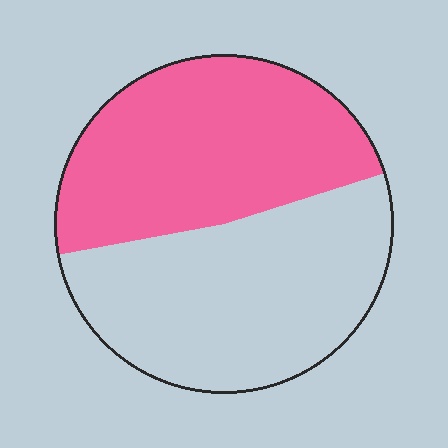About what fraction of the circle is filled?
About one half (1/2).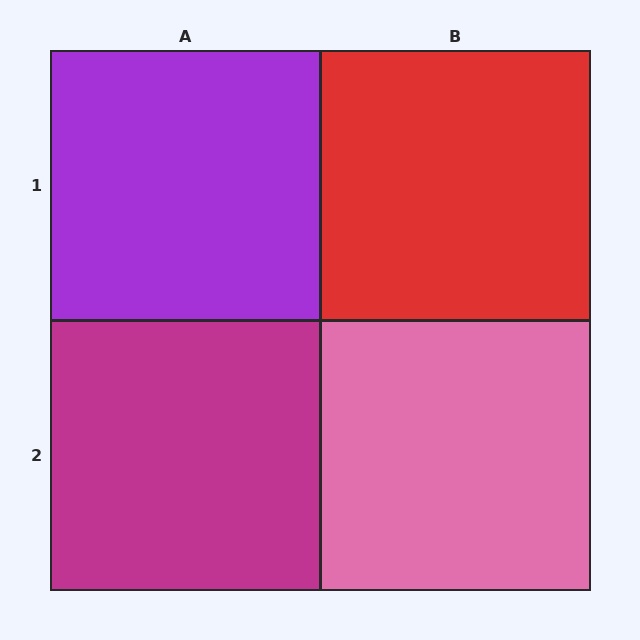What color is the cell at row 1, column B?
Red.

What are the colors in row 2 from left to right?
Magenta, pink.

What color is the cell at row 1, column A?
Purple.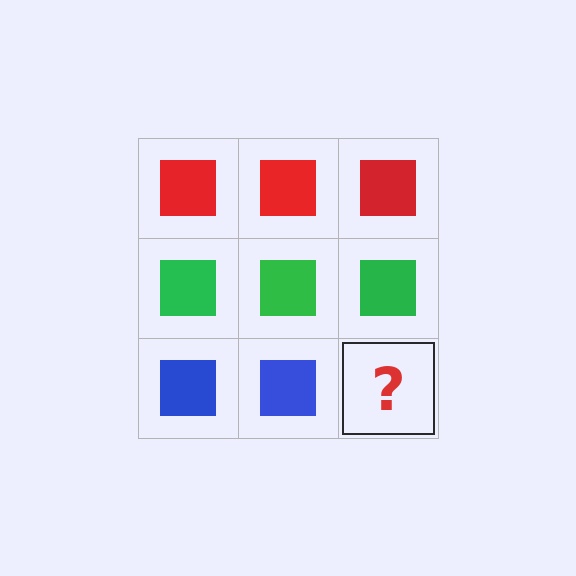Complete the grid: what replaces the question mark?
The question mark should be replaced with a blue square.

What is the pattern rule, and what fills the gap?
The rule is that each row has a consistent color. The gap should be filled with a blue square.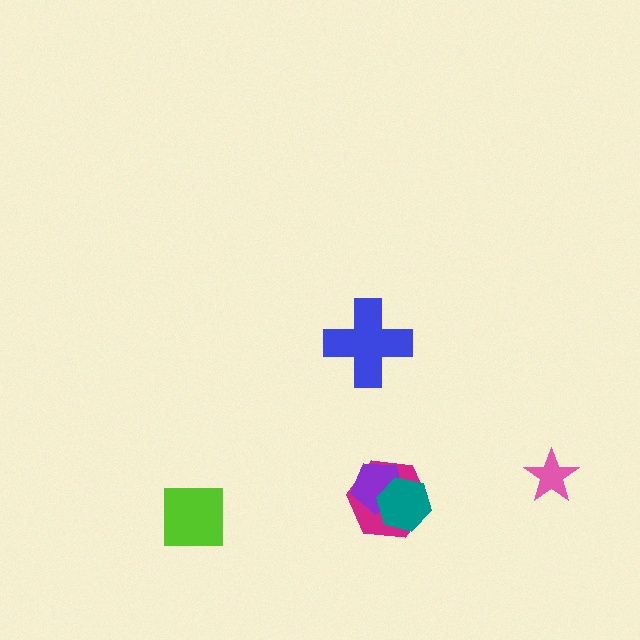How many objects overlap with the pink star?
0 objects overlap with the pink star.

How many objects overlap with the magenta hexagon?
2 objects overlap with the magenta hexagon.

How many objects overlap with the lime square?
0 objects overlap with the lime square.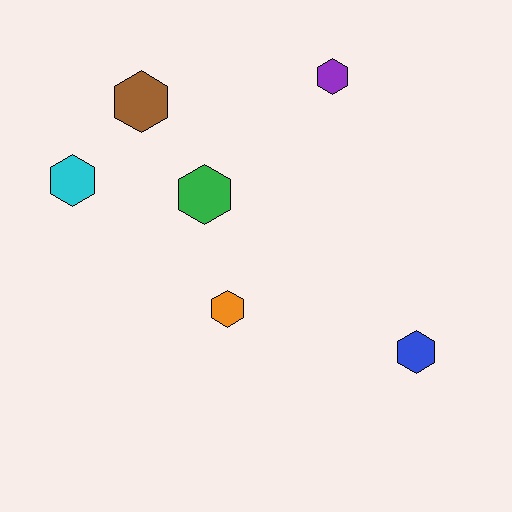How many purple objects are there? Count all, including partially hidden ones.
There is 1 purple object.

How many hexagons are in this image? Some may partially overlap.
There are 6 hexagons.